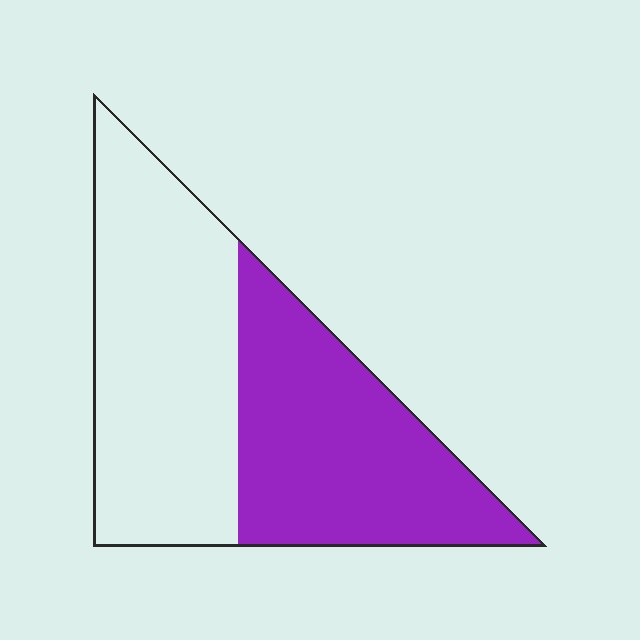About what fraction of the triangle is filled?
About one half (1/2).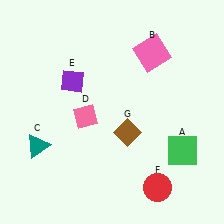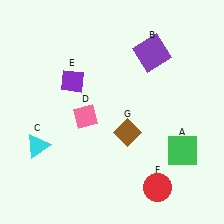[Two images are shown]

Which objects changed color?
B changed from pink to purple. C changed from teal to cyan.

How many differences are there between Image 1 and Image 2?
There are 2 differences between the two images.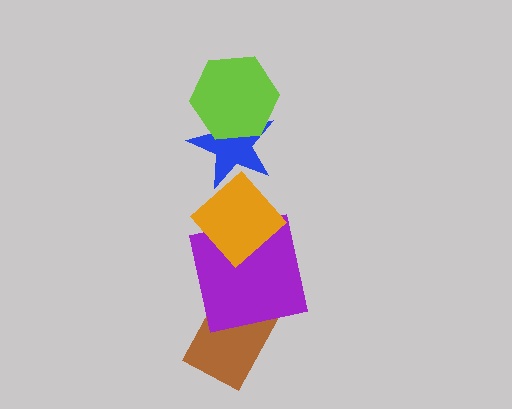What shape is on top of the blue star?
The lime hexagon is on top of the blue star.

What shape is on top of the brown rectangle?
The purple square is on top of the brown rectangle.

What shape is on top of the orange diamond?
The blue star is on top of the orange diamond.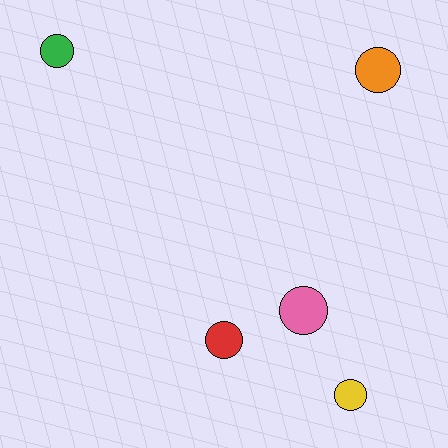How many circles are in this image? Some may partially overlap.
There are 5 circles.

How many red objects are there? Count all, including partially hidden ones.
There is 1 red object.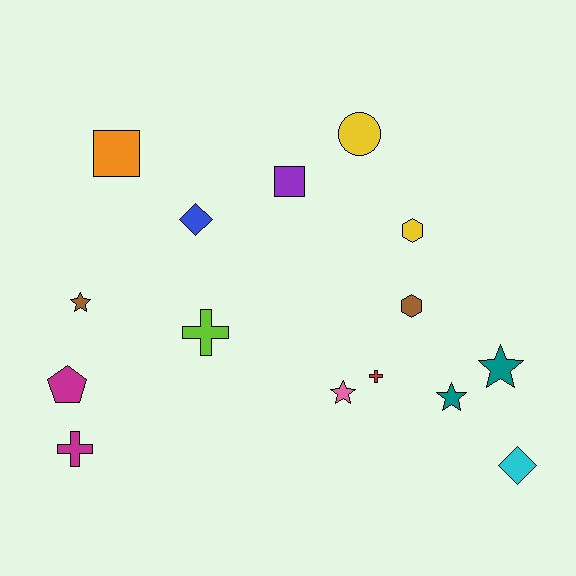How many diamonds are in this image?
There are 2 diamonds.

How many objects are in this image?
There are 15 objects.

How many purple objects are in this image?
There is 1 purple object.